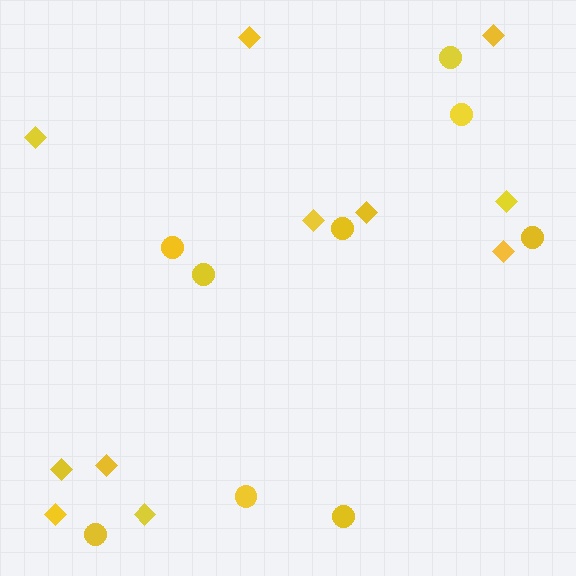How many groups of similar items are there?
There are 2 groups: one group of diamonds (11) and one group of circles (9).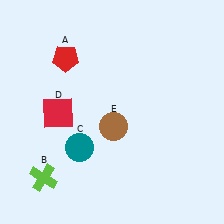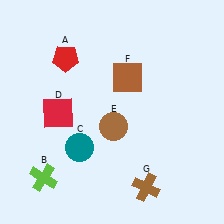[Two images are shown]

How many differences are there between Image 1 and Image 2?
There are 2 differences between the two images.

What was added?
A brown square (F), a brown cross (G) were added in Image 2.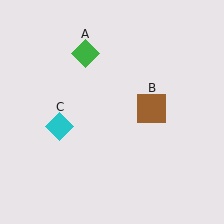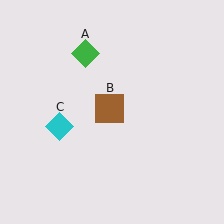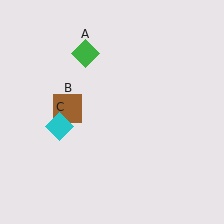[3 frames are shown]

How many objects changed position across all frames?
1 object changed position: brown square (object B).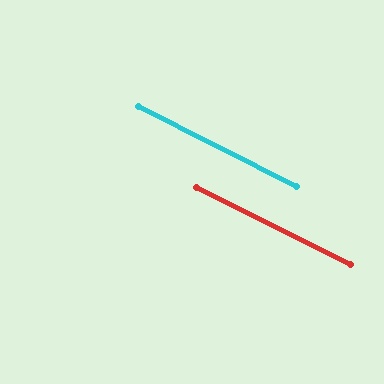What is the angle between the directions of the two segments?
Approximately 0 degrees.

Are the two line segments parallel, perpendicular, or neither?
Parallel — their directions differ by only 0.4°.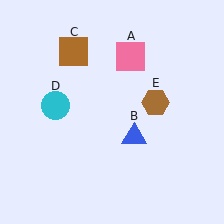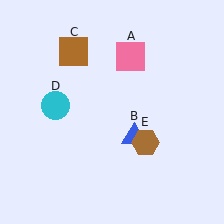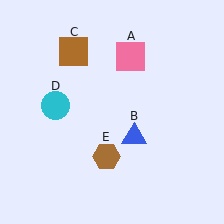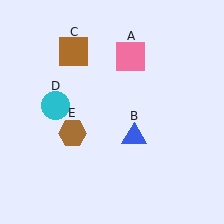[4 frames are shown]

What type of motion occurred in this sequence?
The brown hexagon (object E) rotated clockwise around the center of the scene.